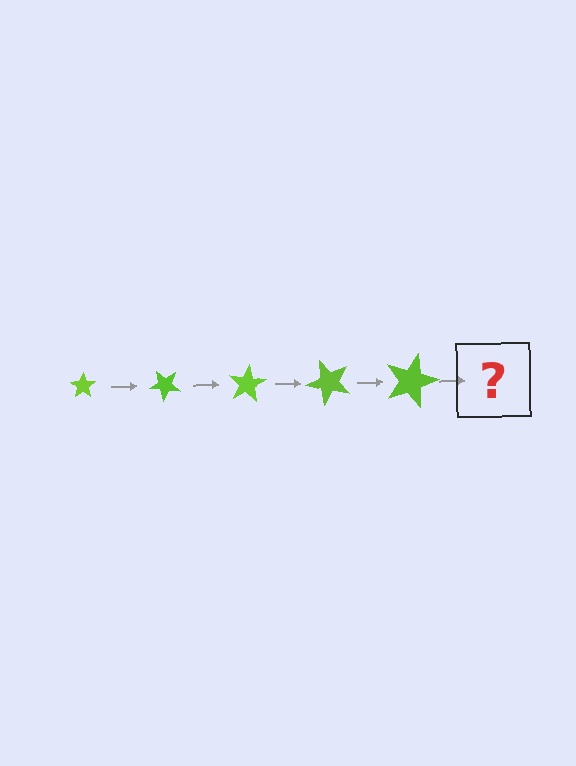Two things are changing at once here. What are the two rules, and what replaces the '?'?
The two rules are that the star grows larger each step and it rotates 40 degrees each step. The '?' should be a star, larger than the previous one and rotated 200 degrees from the start.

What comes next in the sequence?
The next element should be a star, larger than the previous one and rotated 200 degrees from the start.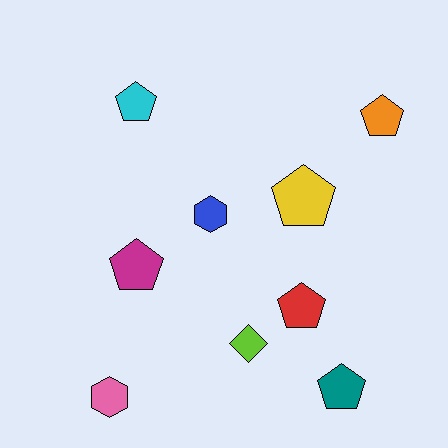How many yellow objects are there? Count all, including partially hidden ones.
There is 1 yellow object.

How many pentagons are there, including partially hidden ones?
There are 6 pentagons.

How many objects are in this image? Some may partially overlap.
There are 9 objects.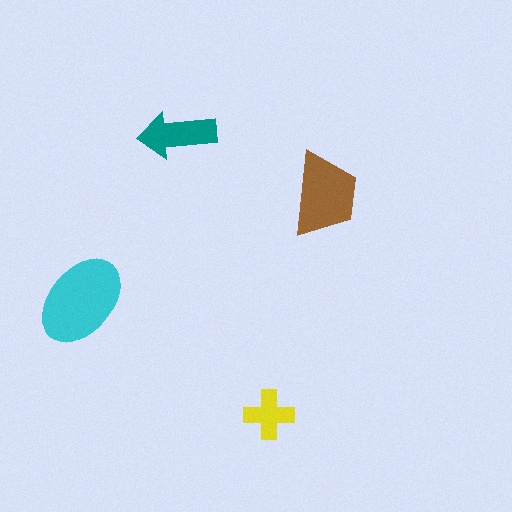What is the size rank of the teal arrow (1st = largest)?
3rd.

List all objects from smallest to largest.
The yellow cross, the teal arrow, the brown trapezoid, the cyan ellipse.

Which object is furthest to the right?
The brown trapezoid is rightmost.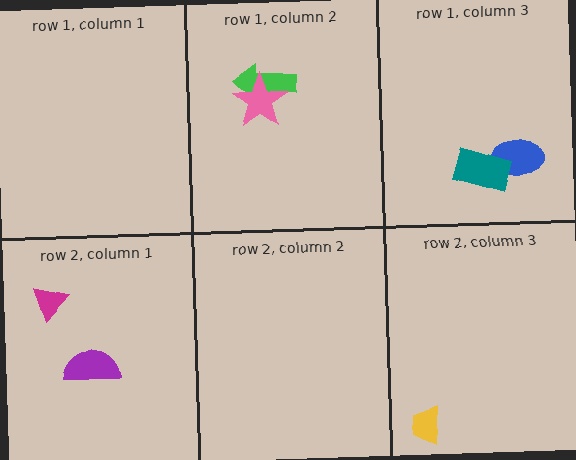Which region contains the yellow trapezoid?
The row 2, column 3 region.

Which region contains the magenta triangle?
The row 2, column 1 region.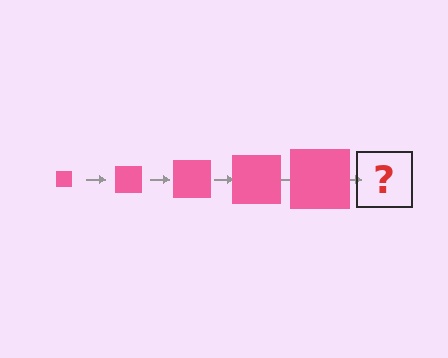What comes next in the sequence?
The next element should be a pink square, larger than the previous one.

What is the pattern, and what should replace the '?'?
The pattern is that the square gets progressively larger each step. The '?' should be a pink square, larger than the previous one.